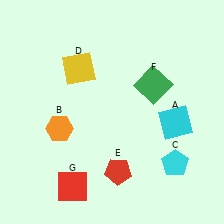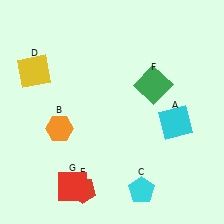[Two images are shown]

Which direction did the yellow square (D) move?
The yellow square (D) moved left.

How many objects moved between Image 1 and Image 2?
3 objects moved between the two images.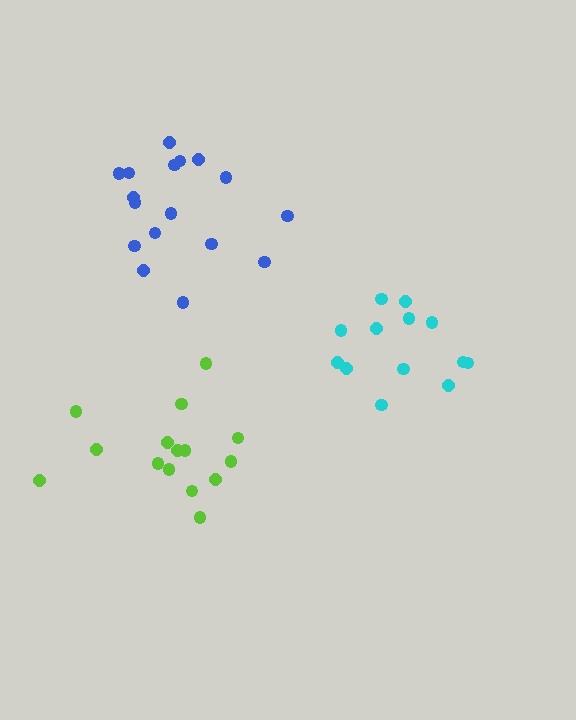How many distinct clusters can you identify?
There are 3 distinct clusters.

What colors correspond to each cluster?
The clusters are colored: blue, lime, cyan.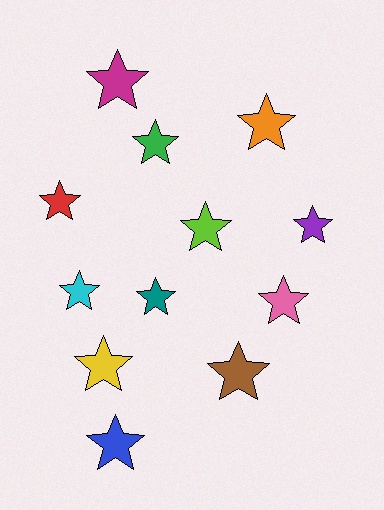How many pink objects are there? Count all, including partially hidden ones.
There is 1 pink object.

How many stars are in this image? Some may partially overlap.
There are 12 stars.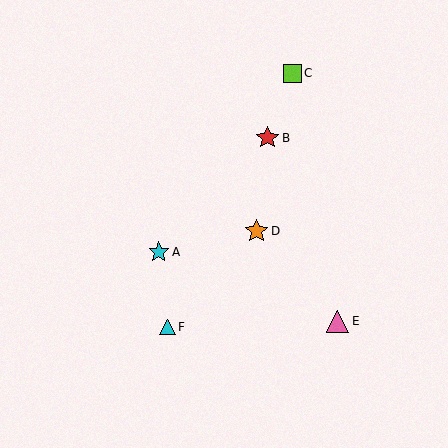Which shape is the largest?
The orange star (labeled D) is the largest.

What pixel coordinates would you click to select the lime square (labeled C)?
Click at (292, 73) to select the lime square C.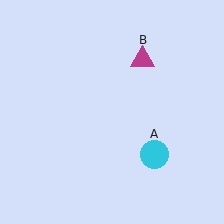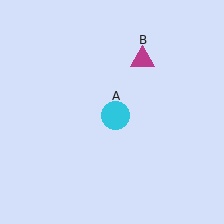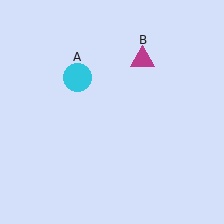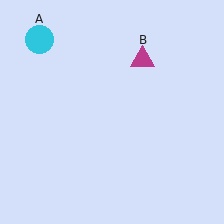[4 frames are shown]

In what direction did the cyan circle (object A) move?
The cyan circle (object A) moved up and to the left.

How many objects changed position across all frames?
1 object changed position: cyan circle (object A).